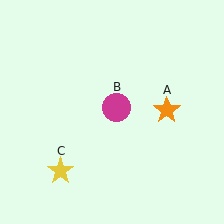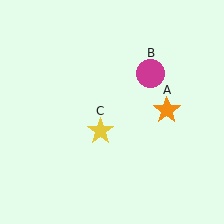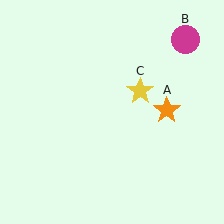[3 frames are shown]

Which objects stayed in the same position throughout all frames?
Orange star (object A) remained stationary.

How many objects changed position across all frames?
2 objects changed position: magenta circle (object B), yellow star (object C).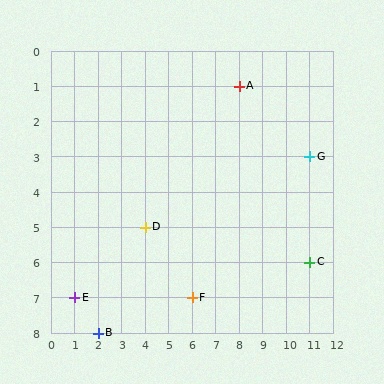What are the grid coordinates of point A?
Point A is at grid coordinates (8, 1).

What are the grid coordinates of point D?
Point D is at grid coordinates (4, 5).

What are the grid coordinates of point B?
Point B is at grid coordinates (2, 8).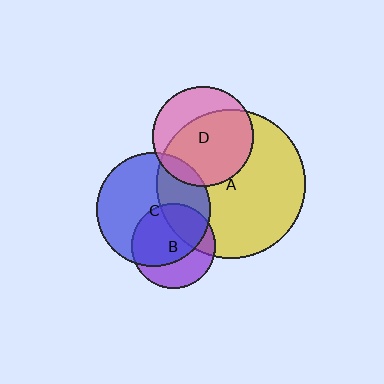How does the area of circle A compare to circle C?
Approximately 1.7 times.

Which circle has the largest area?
Circle A (yellow).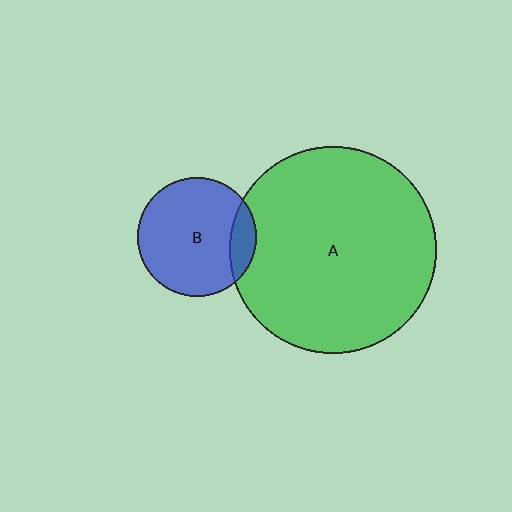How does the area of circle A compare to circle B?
Approximately 3.0 times.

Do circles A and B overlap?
Yes.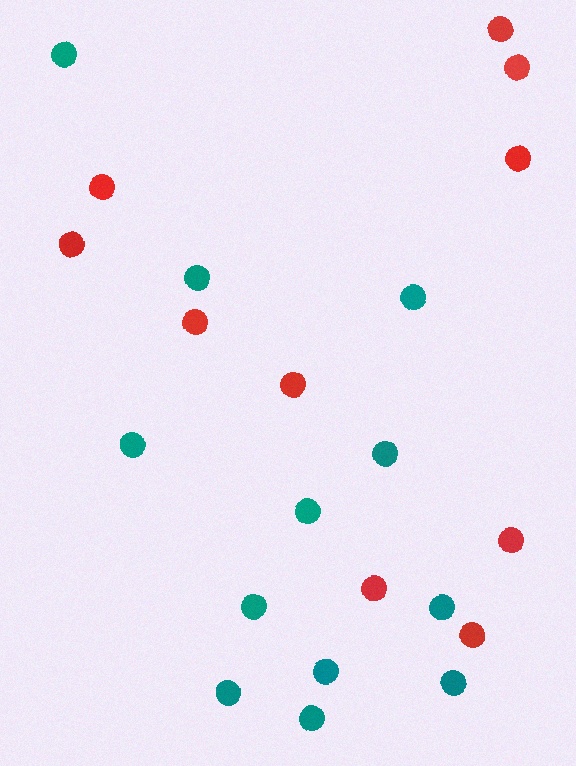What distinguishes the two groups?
There are 2 groups: one group of red circles (10) and one group of teal circles (12).